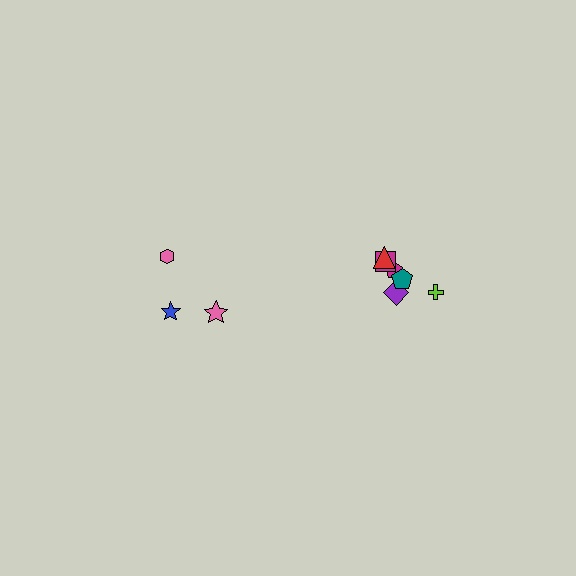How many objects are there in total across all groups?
There are 9 objects.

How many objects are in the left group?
There are 3 objects.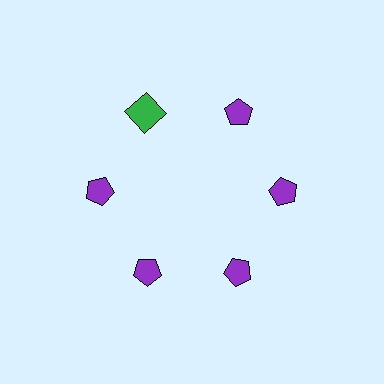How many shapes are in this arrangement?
There are 6 shapes arranged in a ring pattern.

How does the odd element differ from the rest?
It differs in both color (green instead of purple) and shape (square instead of pentagon).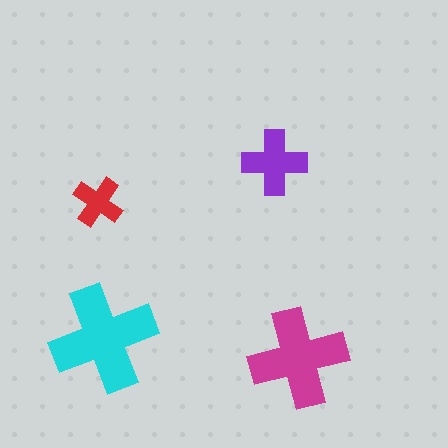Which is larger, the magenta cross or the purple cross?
The magenta one.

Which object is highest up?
The purple cross is topmost.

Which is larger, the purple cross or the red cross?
The purple one.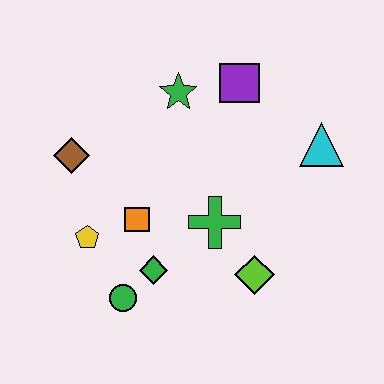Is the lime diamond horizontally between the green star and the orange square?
No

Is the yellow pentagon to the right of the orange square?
No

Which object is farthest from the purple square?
The green circle is farthest from the purple square.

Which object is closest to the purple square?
The green star is closest to the purple square.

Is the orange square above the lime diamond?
Yes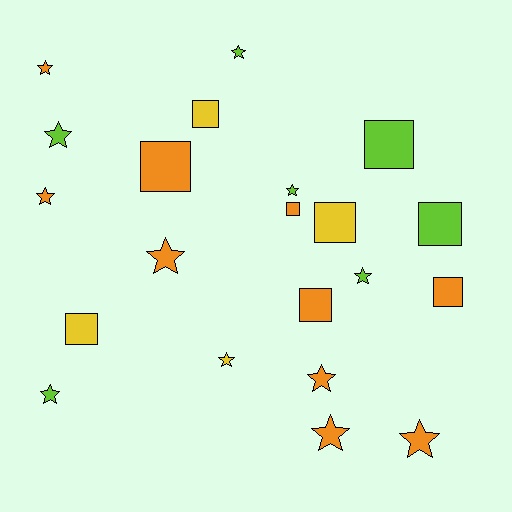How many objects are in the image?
There are 21 objects.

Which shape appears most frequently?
Star, with 12 objects.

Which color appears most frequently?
Orange, with 10 objects.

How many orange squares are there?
There are 4 orange squares.